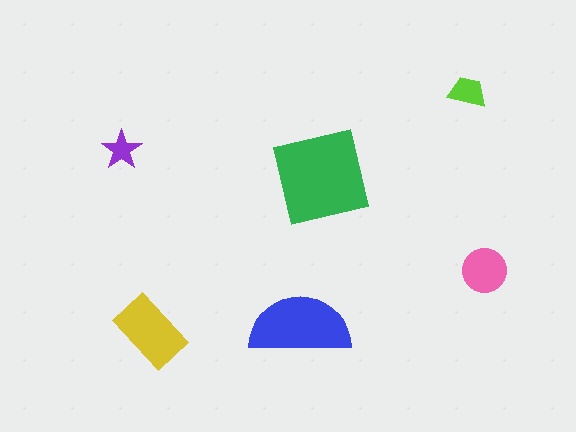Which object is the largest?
The green square.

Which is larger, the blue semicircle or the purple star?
The blue semicircle.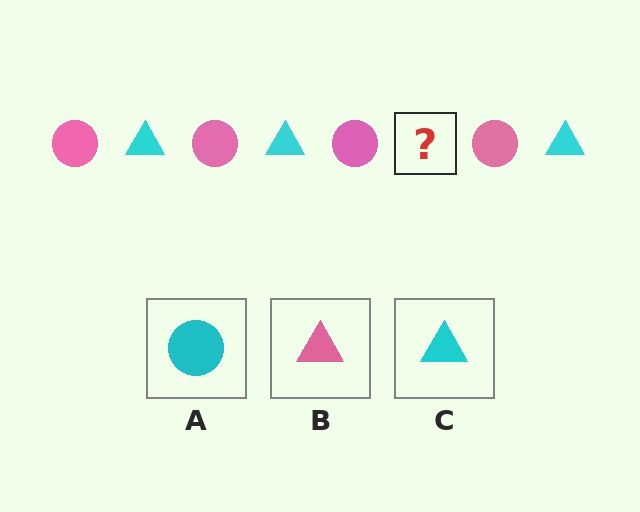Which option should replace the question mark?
Option C.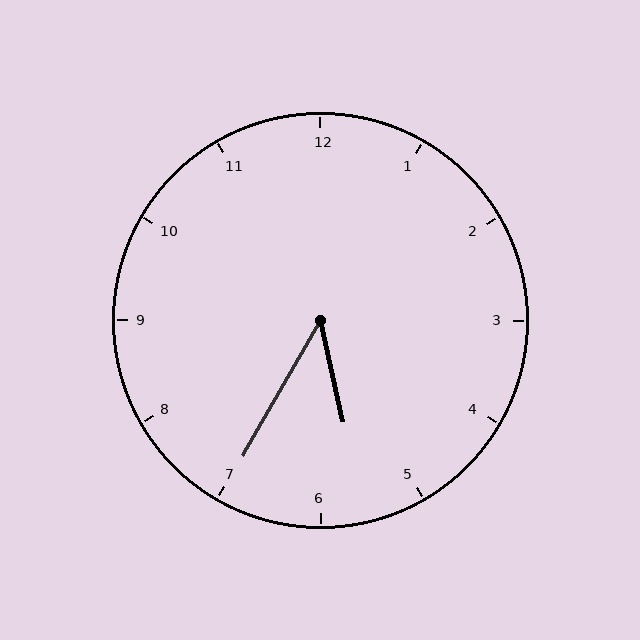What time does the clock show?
5:35.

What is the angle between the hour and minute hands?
Approximately 42 degrees.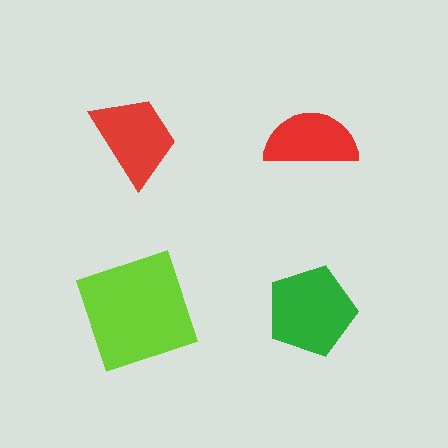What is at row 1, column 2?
A red semicircle.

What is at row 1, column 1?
A red trapezoid.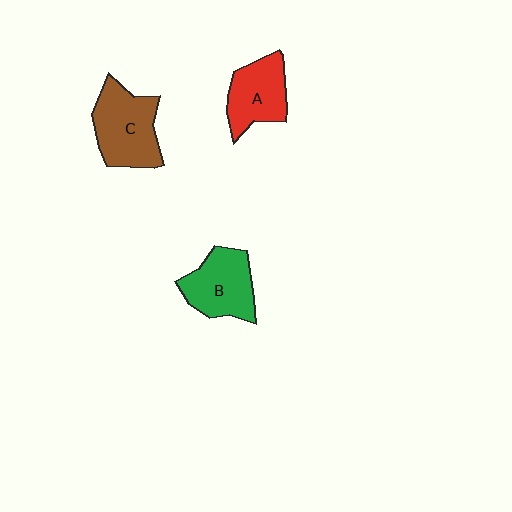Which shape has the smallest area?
Shape A (red).